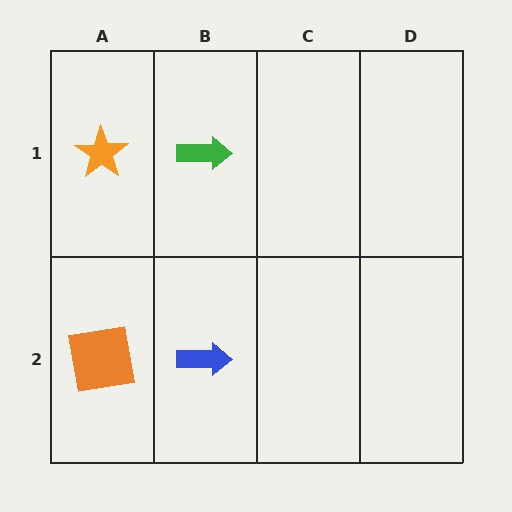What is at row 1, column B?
A green arrow.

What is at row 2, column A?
An orange square.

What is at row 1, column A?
An orange star.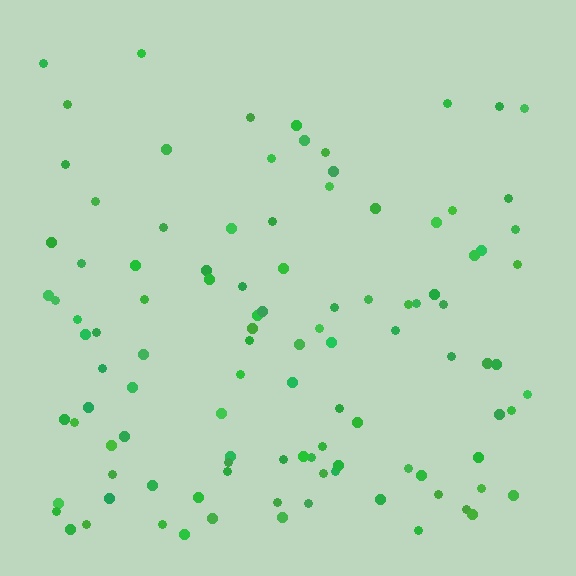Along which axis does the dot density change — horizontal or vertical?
Vertical.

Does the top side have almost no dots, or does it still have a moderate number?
Still a moderate number, just noticeably fewer than the bottom.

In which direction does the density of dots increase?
From top to bottom, with the bottom side densest.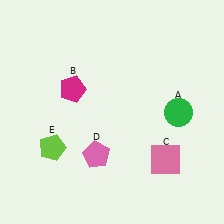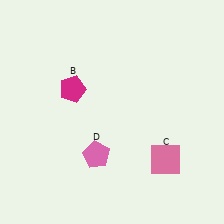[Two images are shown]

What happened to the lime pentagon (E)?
The lime pentagon (E) was removed in Image 2. It was in the bottom-left area of Image 1.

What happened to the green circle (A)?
The green circle (A) was removed in Image 2. It was in the bottom-right area of Image 1.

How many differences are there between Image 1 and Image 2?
There are 2 differences between the two images.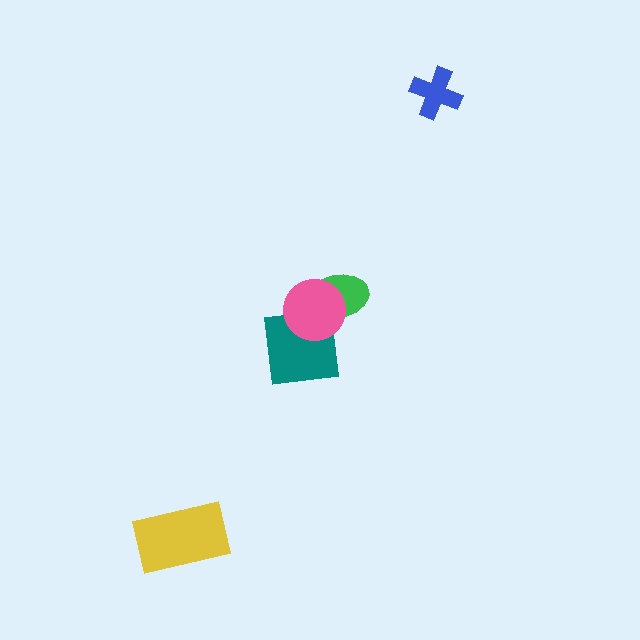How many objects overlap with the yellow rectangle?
0 objects overlap with the yellow rectangle.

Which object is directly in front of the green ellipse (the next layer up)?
The teal square is directly in front of the green ellipse.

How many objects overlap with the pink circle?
2 objects overlap with the pink circle.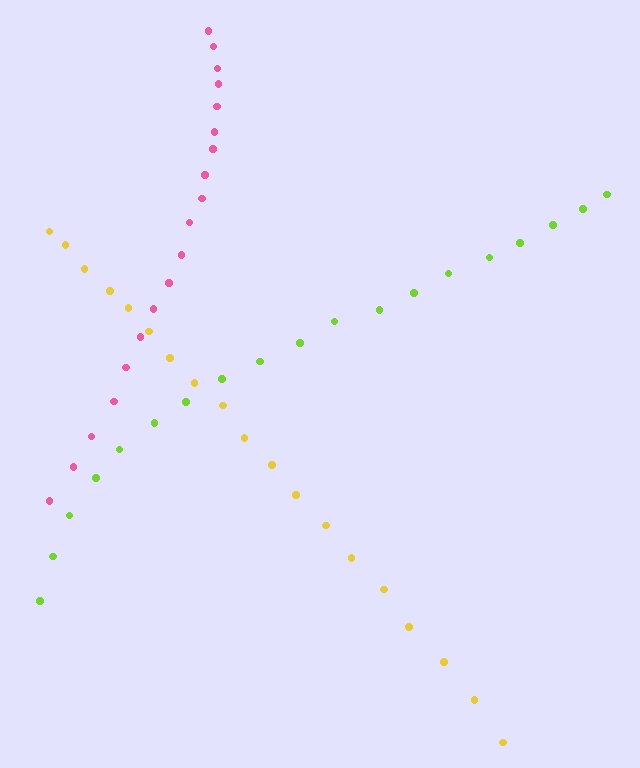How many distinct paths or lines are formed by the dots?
There are 3 distinct paths.